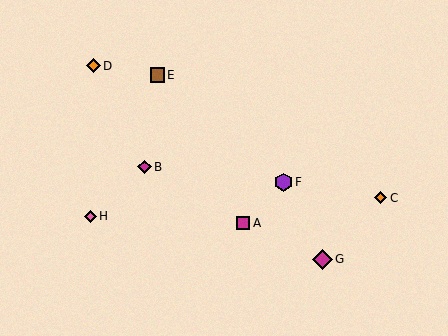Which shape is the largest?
The magenta diamond (labeled G) is the largest.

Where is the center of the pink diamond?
The center of the pink diamond is at (90, 216).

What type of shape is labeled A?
Shape A is a magenta square.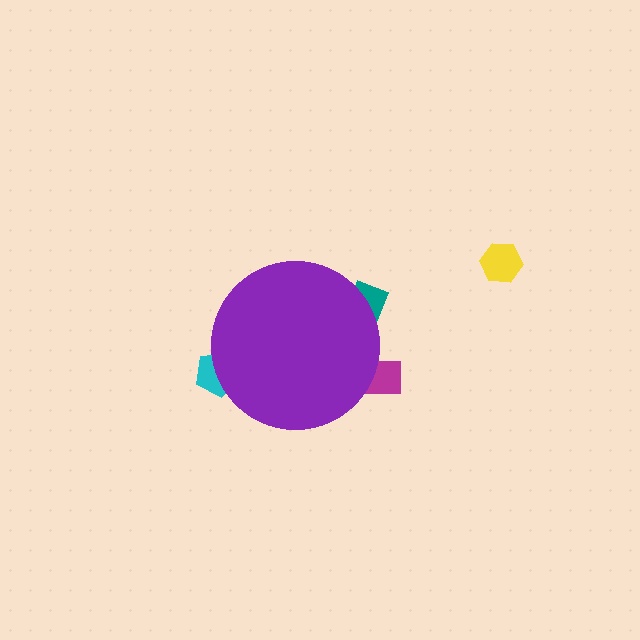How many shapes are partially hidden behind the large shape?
3 shapes are partially hidden.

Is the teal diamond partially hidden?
Yes, the teal diamond is partially hidden behind the purple circle.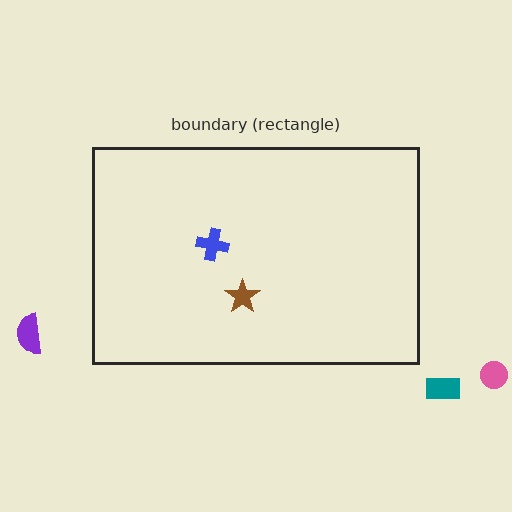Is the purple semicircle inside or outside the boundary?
Outside.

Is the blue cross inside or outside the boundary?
Inside.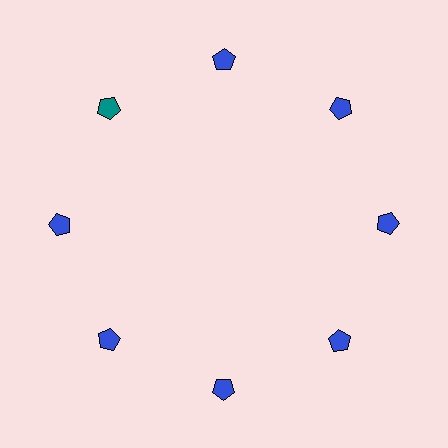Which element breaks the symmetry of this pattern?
The teal pentagon at roughly the 10 o'clock position breaks the symmetry. All other shapes are blue pentagons.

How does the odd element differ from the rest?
It has a different color: teal instead of blue.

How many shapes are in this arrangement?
There are 8 shapes arranged in a ring pattern.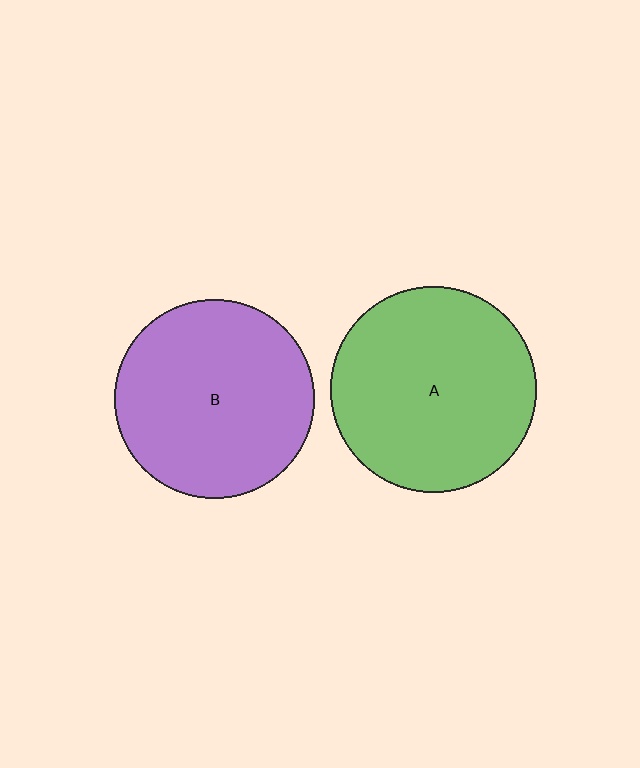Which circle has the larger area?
Circle A (green).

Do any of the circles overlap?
No, none of the circles overlap.